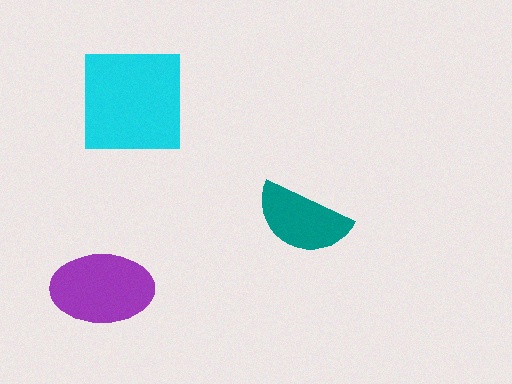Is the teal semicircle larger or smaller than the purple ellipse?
Smaller.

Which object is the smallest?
The teal semicircle.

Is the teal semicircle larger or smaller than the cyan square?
Smaller.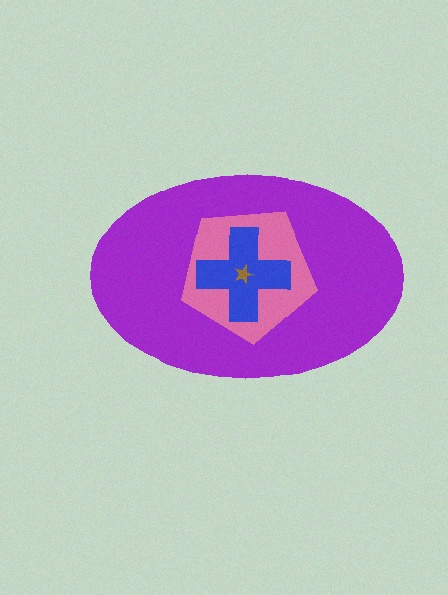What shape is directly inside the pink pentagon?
The blue cross.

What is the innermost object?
The brown star.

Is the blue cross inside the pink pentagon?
Yes.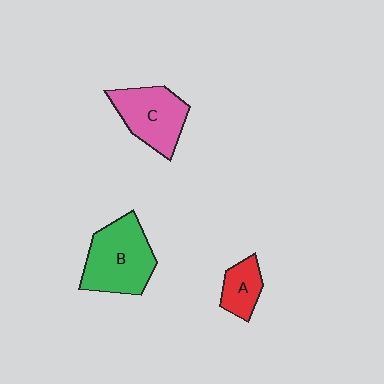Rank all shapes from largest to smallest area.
From largest to smallest: B (green), C (pink), A (red).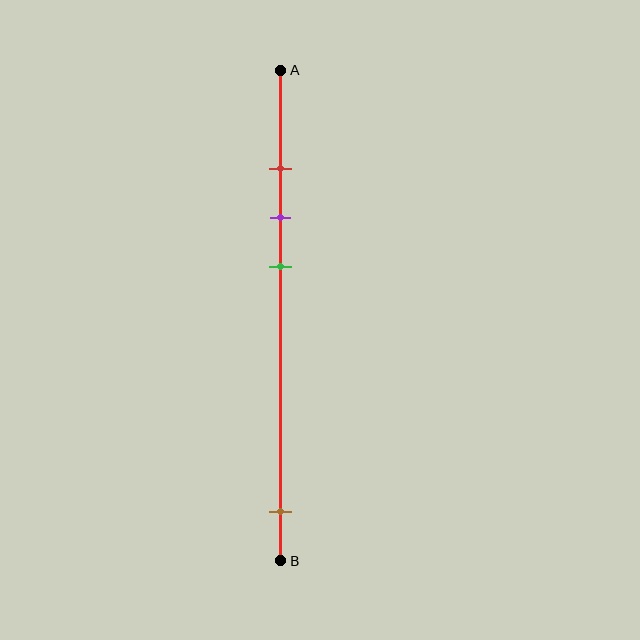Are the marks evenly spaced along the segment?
No, the marks are not evenly spaced.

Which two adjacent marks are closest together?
The red and purple marks are the closest adjacent pair.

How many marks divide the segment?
There are 4 marks dividing the segment.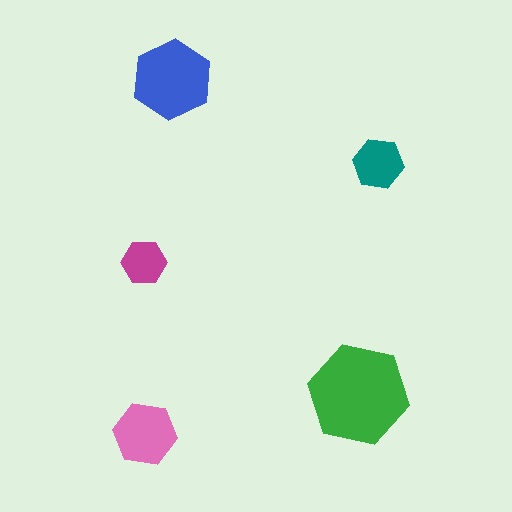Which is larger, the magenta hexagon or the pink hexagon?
The pink one.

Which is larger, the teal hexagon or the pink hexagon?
The pink one.